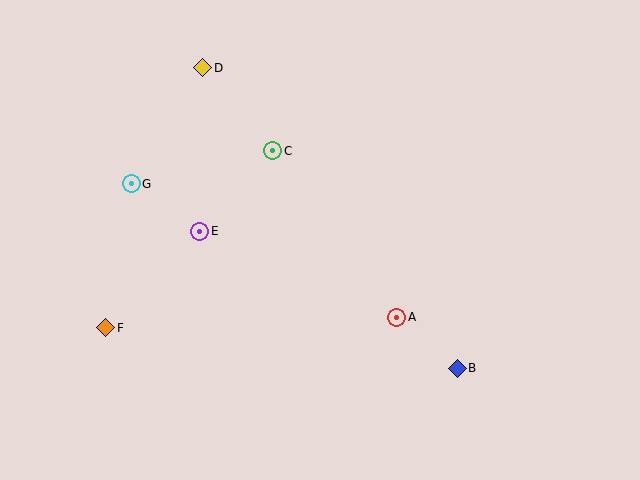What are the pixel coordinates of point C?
Point C is at (273, 151).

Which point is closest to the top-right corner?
Point C is closest to the top-right corner.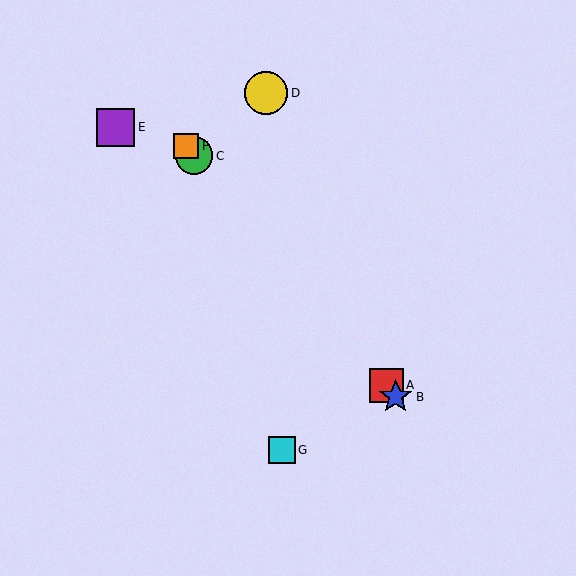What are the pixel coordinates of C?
Object C is at (194, 156).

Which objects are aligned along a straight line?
Objects A, B, C, F are aligned along a straight line.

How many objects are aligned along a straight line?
4 objects (A, B, C, F) are aligned along a straight line.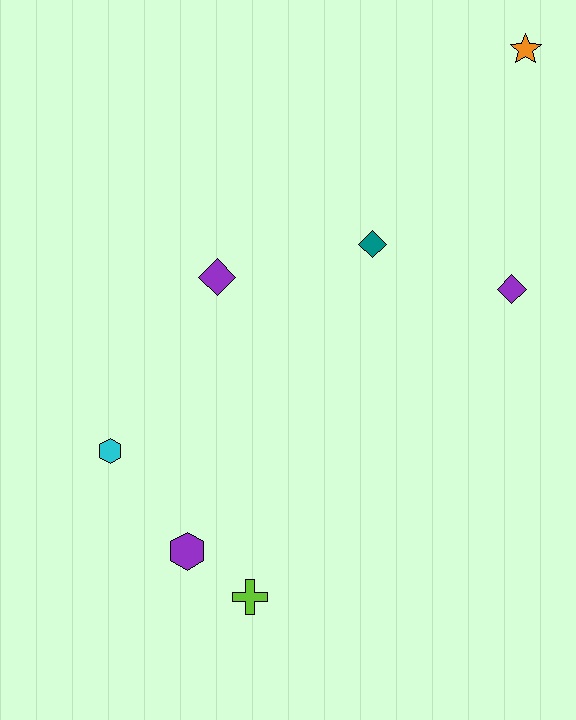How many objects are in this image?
There are 7 objects.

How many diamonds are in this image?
There are 3 diamonds.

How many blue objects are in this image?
There are no blue objects.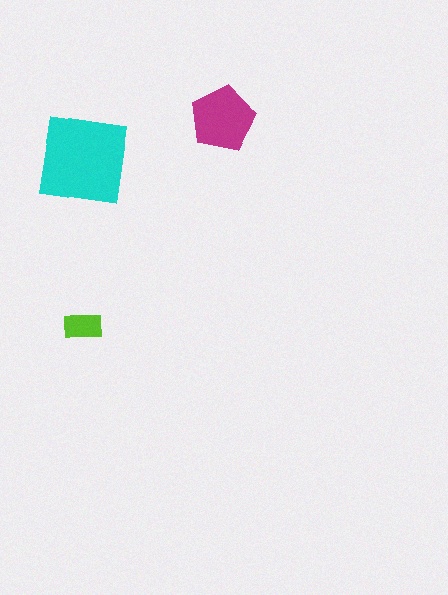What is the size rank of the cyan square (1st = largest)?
1st.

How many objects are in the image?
There are 3 objects in the image.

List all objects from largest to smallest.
The cyan square, the magenta pentagon, the lime rectangle.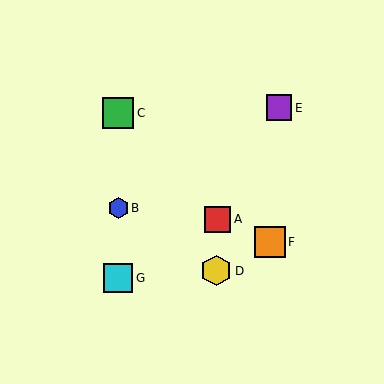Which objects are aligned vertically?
Objects B, C, G are aligned vertically.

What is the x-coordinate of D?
Object D is at x≈216.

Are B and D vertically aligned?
No, B is at x≈118 and D is at x≈216.